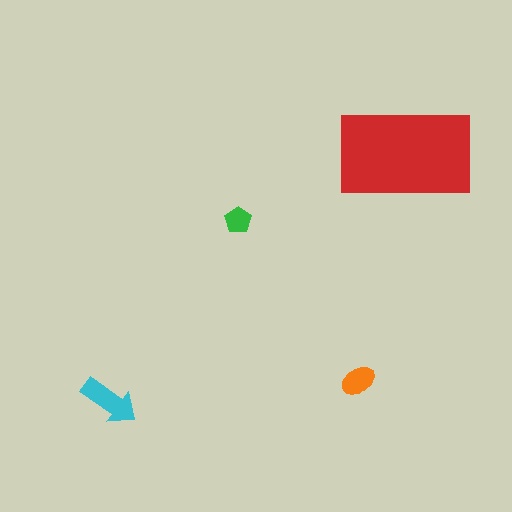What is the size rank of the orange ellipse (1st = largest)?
3rd.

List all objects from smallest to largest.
The green pentagon, the orange ellipse, the cyan arrow, the red rectangle.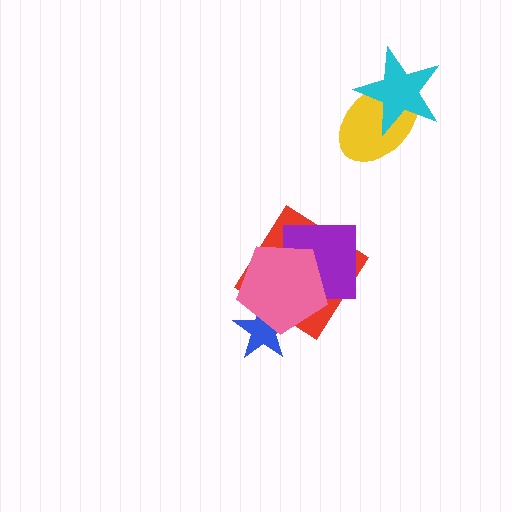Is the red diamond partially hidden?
Yes, it is partially covered by another shape.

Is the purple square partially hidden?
Yes, it is partially covered by another shape.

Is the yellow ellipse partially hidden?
Yes, it is partially covered by another shape.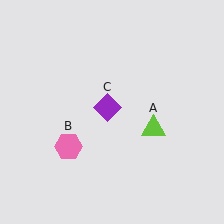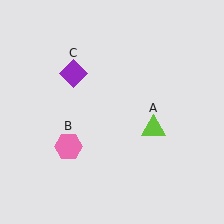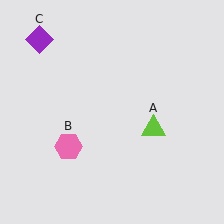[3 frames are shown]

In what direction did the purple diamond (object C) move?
The purple diamond (object C) moved up and to the left.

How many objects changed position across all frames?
1 object changed position: purple diamond (object C).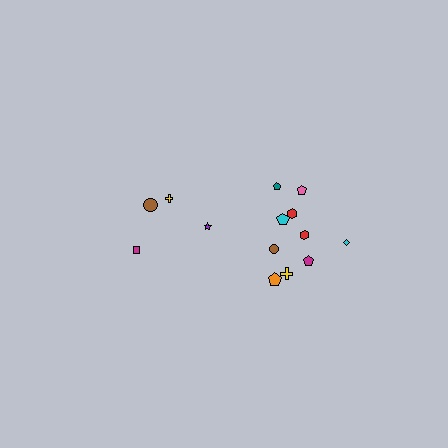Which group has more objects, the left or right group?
The right group.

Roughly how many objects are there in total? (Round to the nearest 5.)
Roughly 15 objects in total.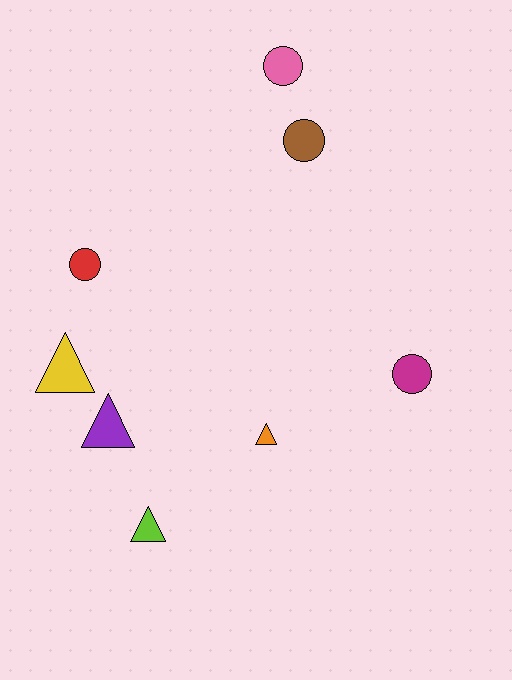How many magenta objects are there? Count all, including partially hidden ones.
There is 1 magenta object.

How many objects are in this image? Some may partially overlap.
There are 8 objects.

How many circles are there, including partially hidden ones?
There are 4 circles.